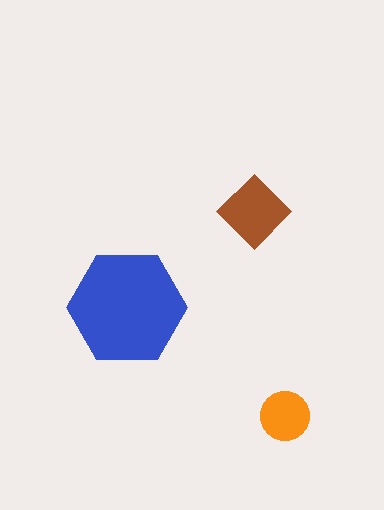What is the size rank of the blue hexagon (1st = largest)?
1st.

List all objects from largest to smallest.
The blue hexagon, the brown diamond, the orange circle.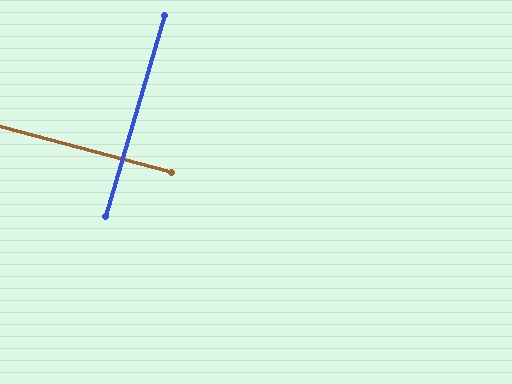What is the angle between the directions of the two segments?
Approximately 88 degrees.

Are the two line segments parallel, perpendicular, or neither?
Perpendicular — they meet at approximately 88°.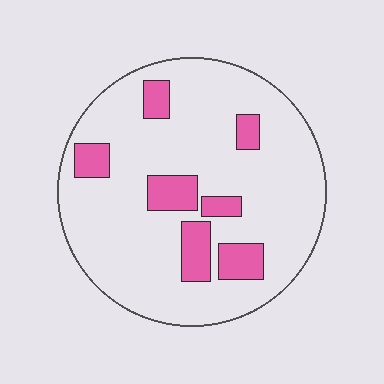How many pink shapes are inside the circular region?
7.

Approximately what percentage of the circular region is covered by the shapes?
Approximately 15%.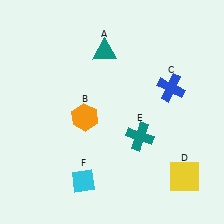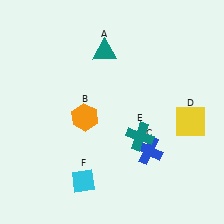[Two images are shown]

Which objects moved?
The objects that moved are: the blue cross (C), the yellow square (D).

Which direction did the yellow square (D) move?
The yellow square (D) moved up.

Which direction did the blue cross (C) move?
The blue cross (C) moved down.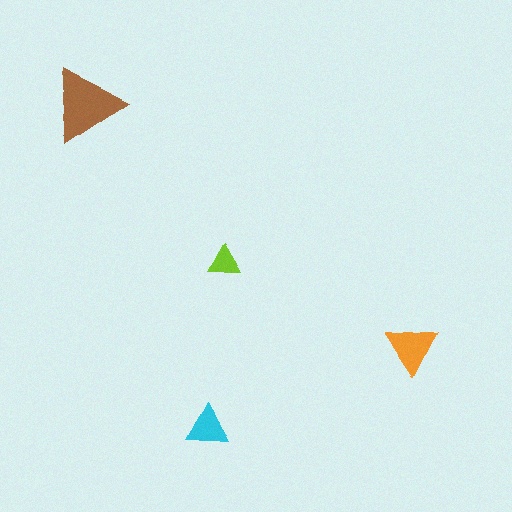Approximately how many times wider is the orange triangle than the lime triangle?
About 1.5 times wider.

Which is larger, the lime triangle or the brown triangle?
The brown one.